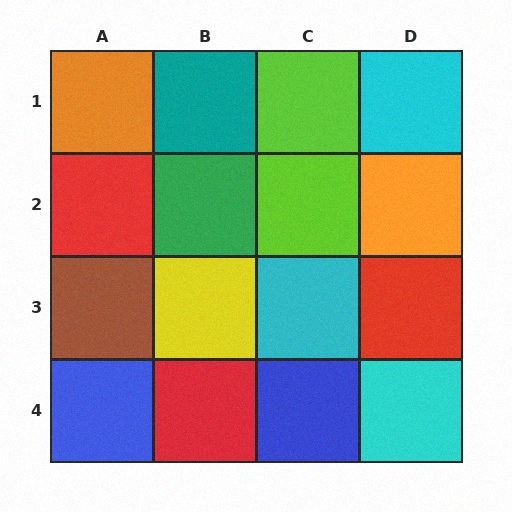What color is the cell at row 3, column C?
Cyan.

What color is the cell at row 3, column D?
Red.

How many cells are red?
3 cells are red.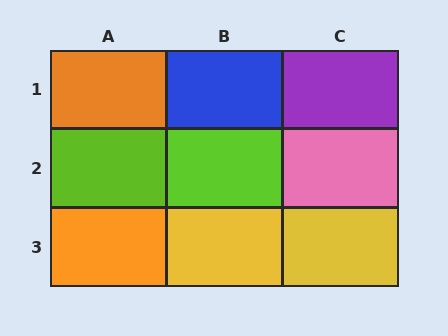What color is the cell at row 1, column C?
Purple.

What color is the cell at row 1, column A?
Orange.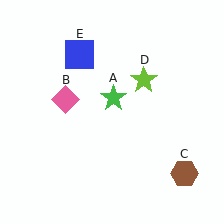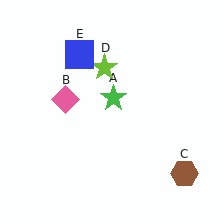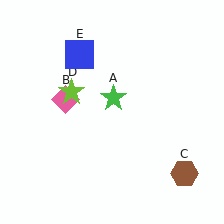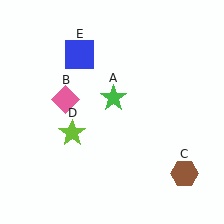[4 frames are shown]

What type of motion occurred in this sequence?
The lime star (object D) rotated counterclockwise around the center of the scene.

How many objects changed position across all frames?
1 object changed position: lime star (object D).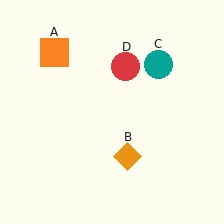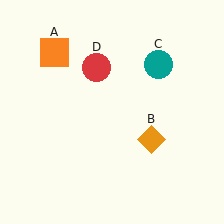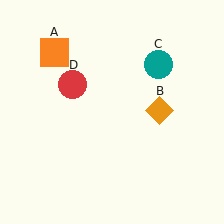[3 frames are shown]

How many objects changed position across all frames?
2 objects changed position: orange diamond (object B), red circle (object D).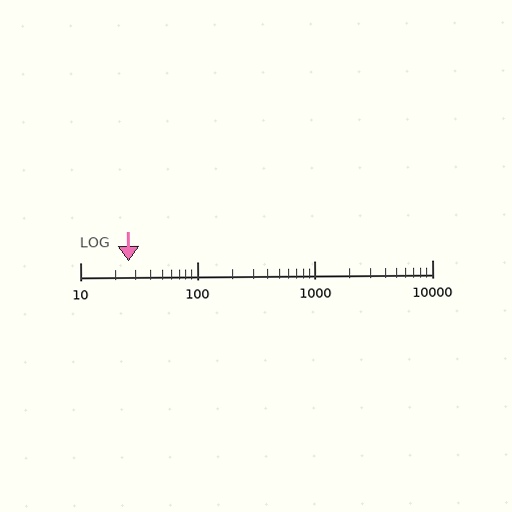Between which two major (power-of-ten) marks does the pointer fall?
The pointer is between 10 and 100.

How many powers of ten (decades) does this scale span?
The scale spans 3 decades, from 10 to 10000.